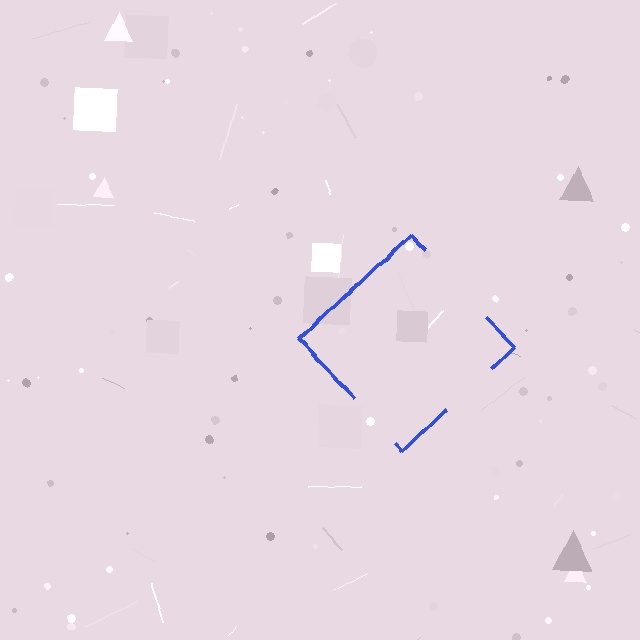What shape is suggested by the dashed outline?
The dashed outline suggests a diamond.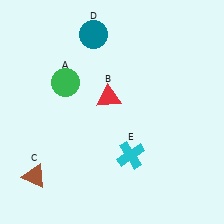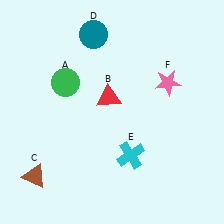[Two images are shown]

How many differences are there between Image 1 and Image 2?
There is 1 difference between the two images.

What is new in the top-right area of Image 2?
A pink star (F) was added in the top-right area of Image 2.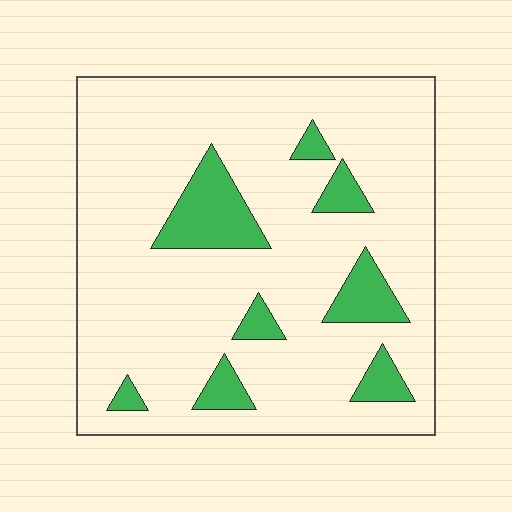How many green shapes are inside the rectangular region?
8.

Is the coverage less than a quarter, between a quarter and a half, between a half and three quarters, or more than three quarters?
Less than a quarter.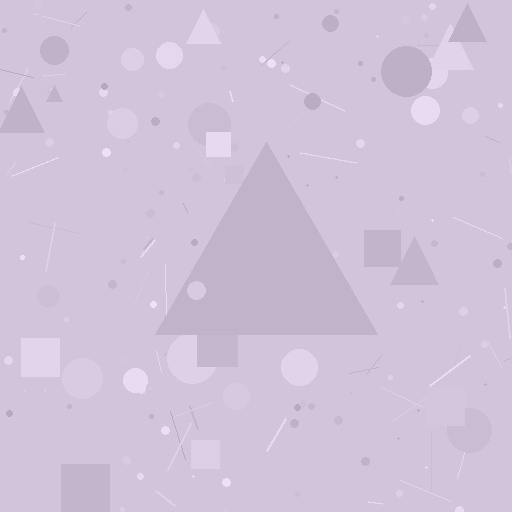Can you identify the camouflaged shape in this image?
The camouflaged shape is a triangle.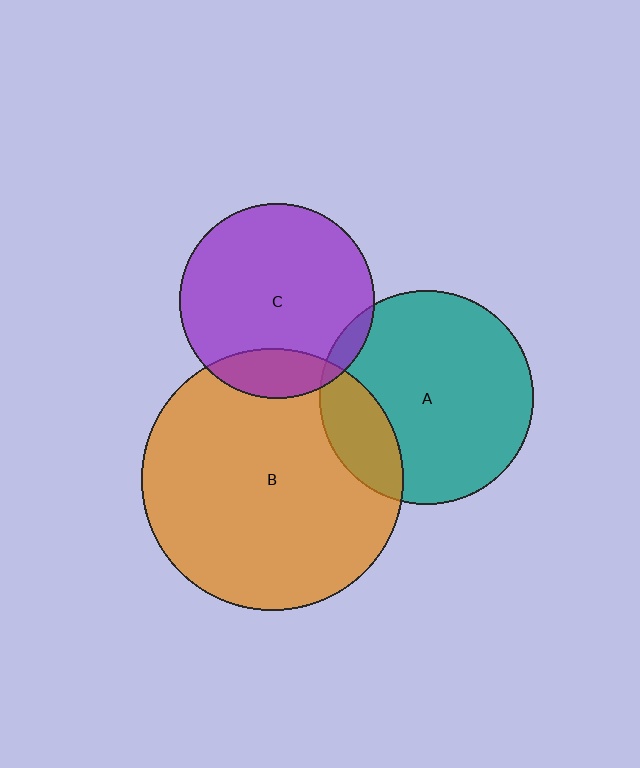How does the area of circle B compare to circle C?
Approximately 1.8 times.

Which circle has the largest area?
Circle B (orange).